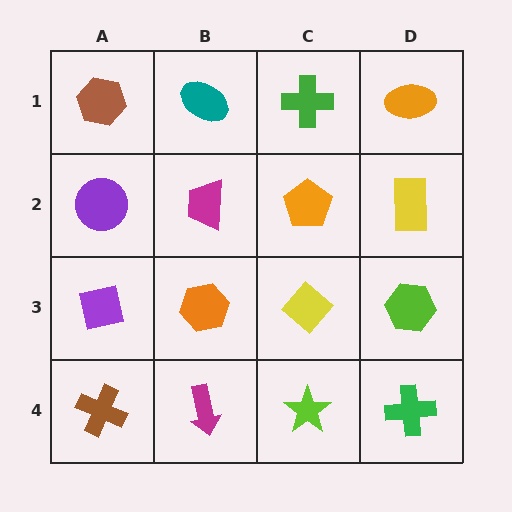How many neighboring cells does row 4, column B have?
3.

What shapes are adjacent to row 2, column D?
An orange ellipse (row 1, column D), a lime hexagon (row 3, column D), an orange pentagon (row 2, column C).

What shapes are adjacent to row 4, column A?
A purple square (row 3, column A), a magenta arrow (row 4, column B).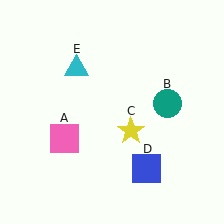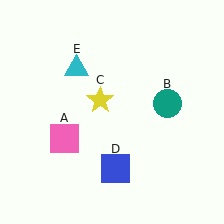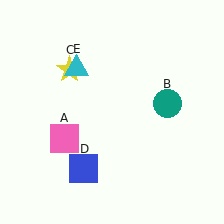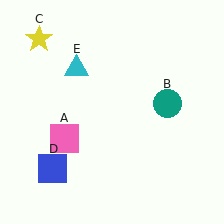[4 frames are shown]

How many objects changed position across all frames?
2 objects changed position: yellow star (object C), blue square (object D).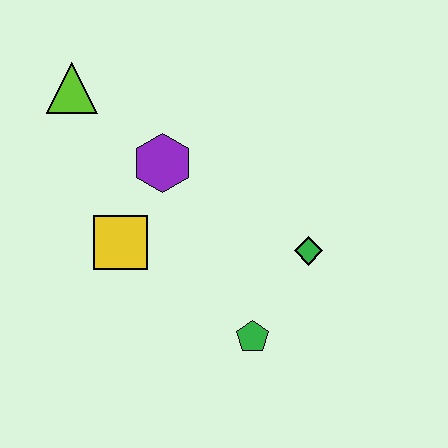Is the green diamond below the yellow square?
Yes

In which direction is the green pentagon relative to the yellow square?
The green pentagon is to the right of the yellow square.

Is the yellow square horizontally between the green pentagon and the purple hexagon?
No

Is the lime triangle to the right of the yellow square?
No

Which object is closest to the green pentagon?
The green diamond is closest to the green pentagon.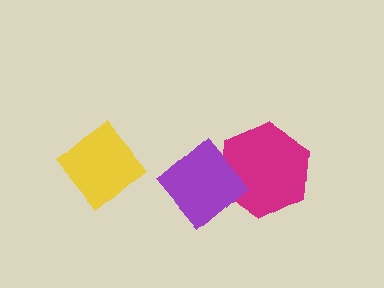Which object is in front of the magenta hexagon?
The purple diamond is in front of the magenta hexagon.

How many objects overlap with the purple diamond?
1 object overlaps with the purple diamond.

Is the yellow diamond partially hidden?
No, no other shape covers it.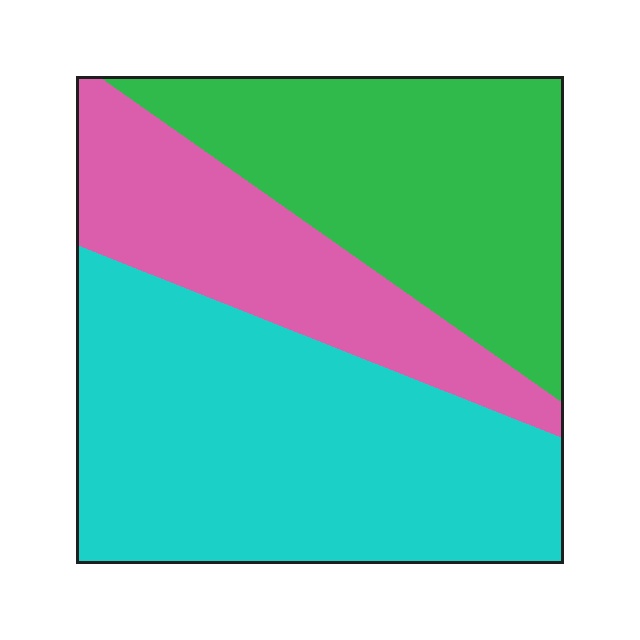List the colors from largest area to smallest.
From largest to smallest: cyan, green, pink.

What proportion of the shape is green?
Green covers 32% of the shape.